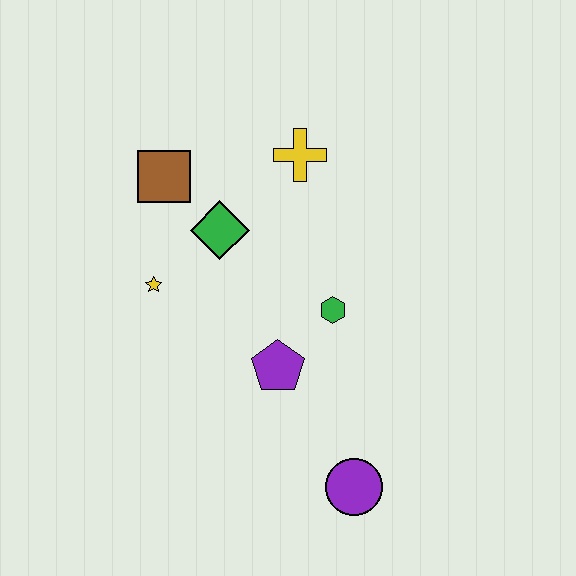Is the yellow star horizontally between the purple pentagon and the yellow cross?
No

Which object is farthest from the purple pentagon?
The brown square is farthest from the purple pentagon.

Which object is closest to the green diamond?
The brown square is closest to the green diamond.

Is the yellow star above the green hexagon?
Yes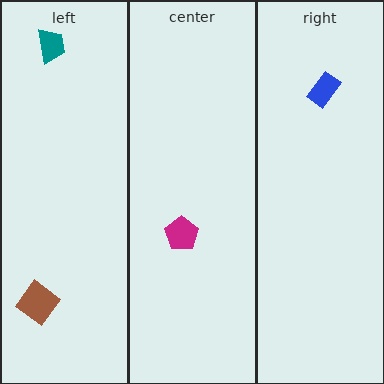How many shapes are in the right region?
1.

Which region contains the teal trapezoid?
The left region.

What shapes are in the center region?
The magenta pentagon.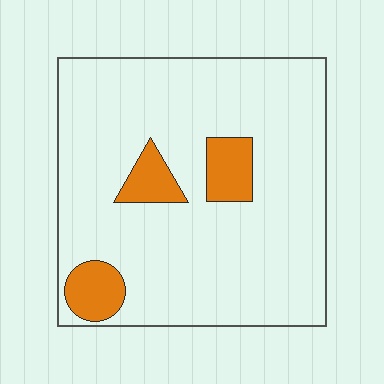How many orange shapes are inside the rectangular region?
3.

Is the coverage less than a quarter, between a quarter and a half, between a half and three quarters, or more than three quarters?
Less than a quarter.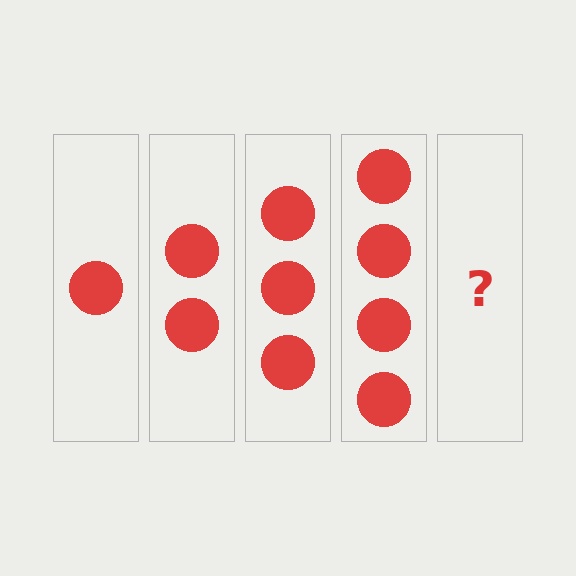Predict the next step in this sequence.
The next step is 5 circles.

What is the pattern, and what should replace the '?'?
The pattern is that each step adds one more circle. The '?' should be 5 circles.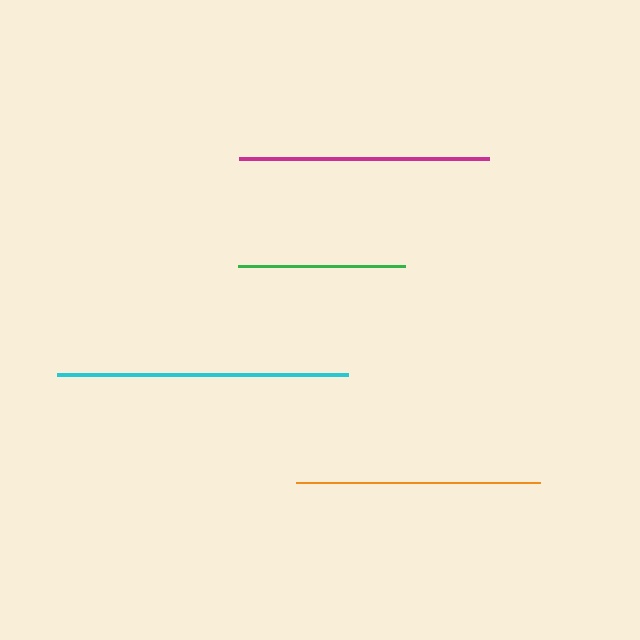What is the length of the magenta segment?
The magenta segment is approximately 250 pixels long.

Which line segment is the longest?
The cyan line is the longest at approximately 290 pixels.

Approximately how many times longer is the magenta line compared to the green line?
The magenta line is approximately 1.5 times the length of the green line.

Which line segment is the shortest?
The green line is the shortest at approximately 167 pixels.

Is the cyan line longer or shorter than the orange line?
The cyan line is longer than the orange line.